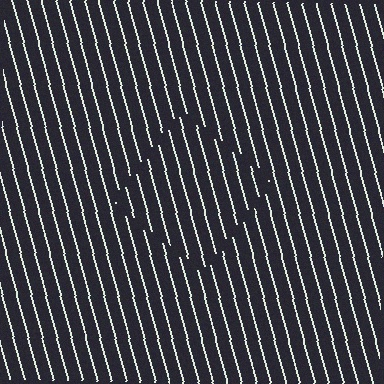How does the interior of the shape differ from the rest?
The interior of the shape contains the same grating, shifted by half a period — the contour is defined by the phase discontinuity where line-ends from the inner and outer gratings abut.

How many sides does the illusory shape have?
4 sides — the line-ends trace a square.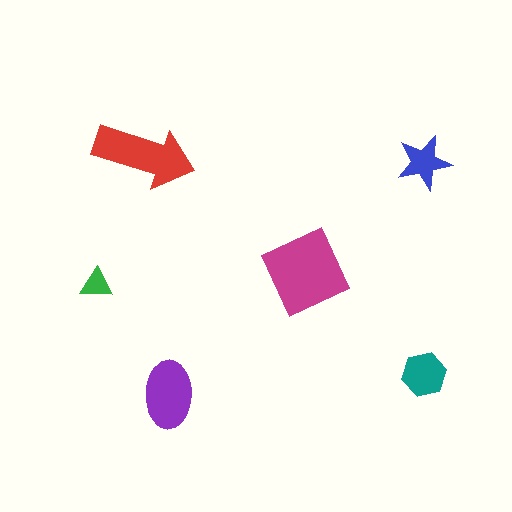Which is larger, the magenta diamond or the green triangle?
The magenta diamond.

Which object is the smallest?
The green triangle.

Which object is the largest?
The magenta diamond.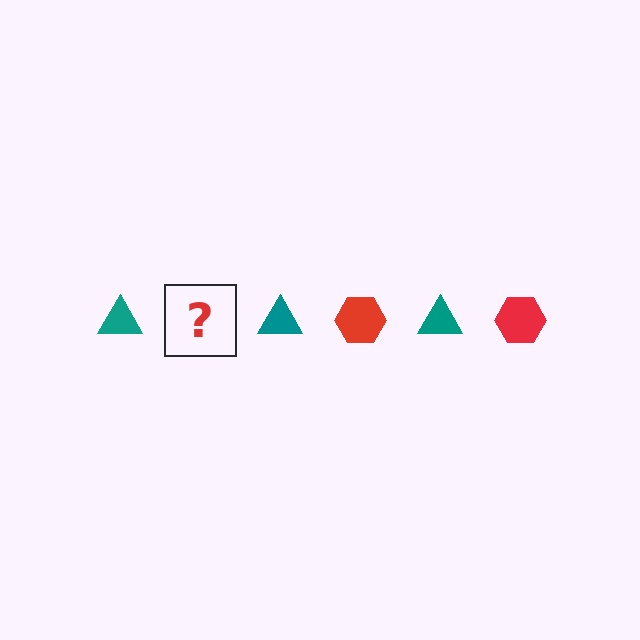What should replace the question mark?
The question mark should be replaced with a red hexagon.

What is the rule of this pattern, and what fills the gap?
The rule is that the pattern alternates between teal triangle and red hexagon. The gap should be filled with a red hexagon.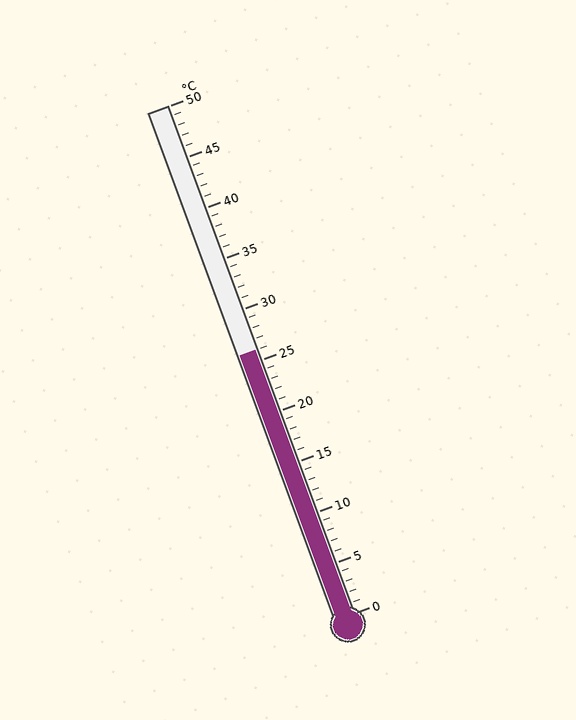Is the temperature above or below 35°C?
The temperature is below 35°C.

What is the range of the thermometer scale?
The thermometer scale ranges from 0°C to 50°C.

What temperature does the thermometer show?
The thermometer shows approximately 26°C.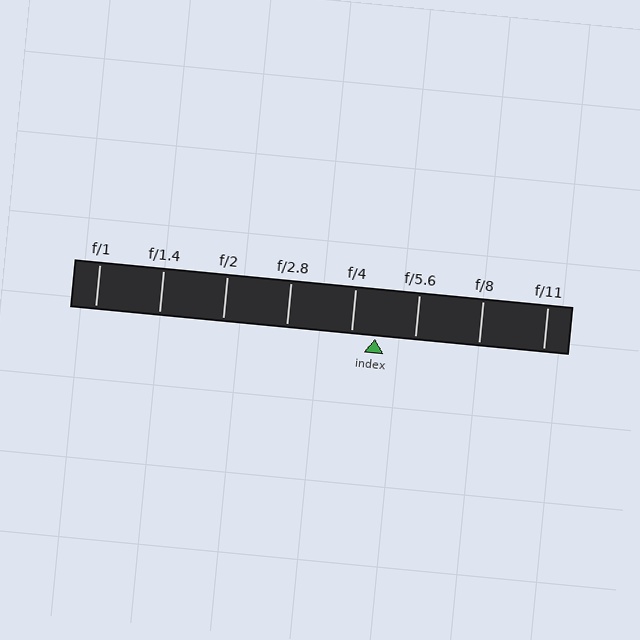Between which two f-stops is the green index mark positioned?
The index mark is between f/4 and f/5.6.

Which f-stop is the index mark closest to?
The index mark is closest to f/4.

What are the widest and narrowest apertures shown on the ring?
The widest aperture shown is f/1 and the narrowest is f/11.